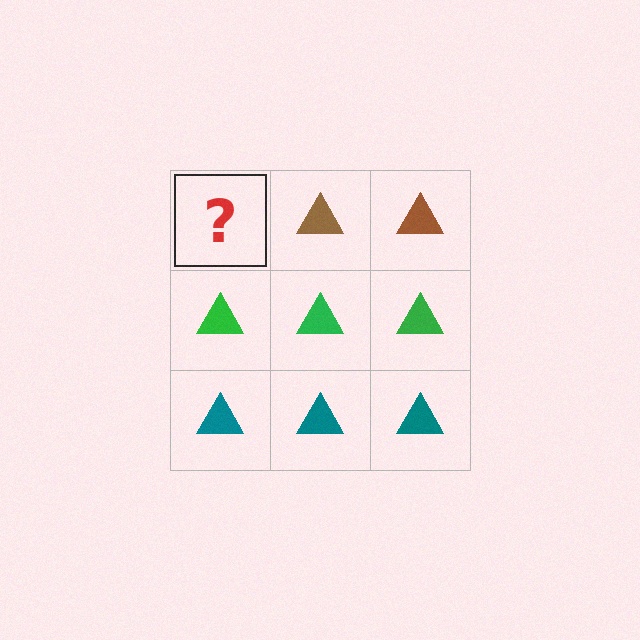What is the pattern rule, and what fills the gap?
The rule is that each row has a consistent color. The gap should be filled with a brown triangle.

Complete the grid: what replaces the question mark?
The question mark should be replaced with a brown triangle.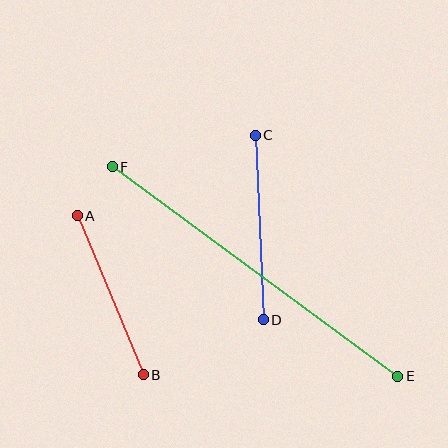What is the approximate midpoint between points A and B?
The midpoint is at approximately (110, 295) pixels.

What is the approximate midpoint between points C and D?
The midpoint is at approximately (259, 227) pixels.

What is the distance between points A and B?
The distance is approximately 172 pixels.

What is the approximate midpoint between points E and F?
The midpoint is at approximately (255, 271) pixels.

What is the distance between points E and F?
The distance is approximately 354 pixels.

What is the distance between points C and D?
The distance is approximately 185 pixels.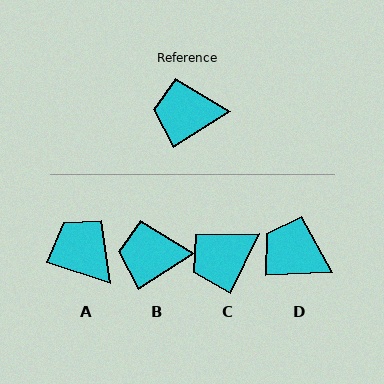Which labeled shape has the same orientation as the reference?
B.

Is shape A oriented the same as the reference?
No, it is off by about 51 degrees.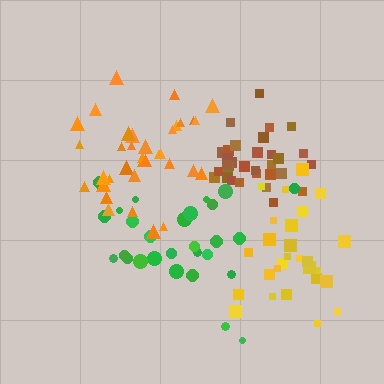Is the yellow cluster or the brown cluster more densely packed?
Brown.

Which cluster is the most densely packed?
Brown.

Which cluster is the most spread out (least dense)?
Green.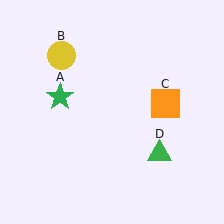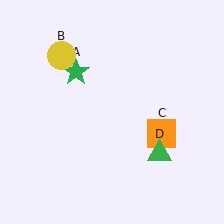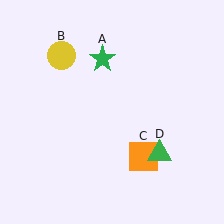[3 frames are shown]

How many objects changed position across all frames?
2 objects changed position: green star (object A), orange square (object C).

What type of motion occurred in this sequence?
The green star (object A), orange square (object C) rotated clockwise around the center of the scene.